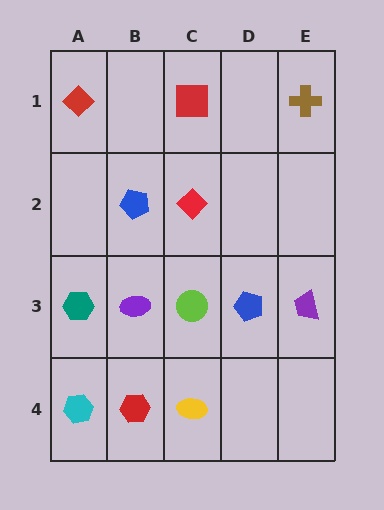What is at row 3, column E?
A purple trapezoid.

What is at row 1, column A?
A red diamond.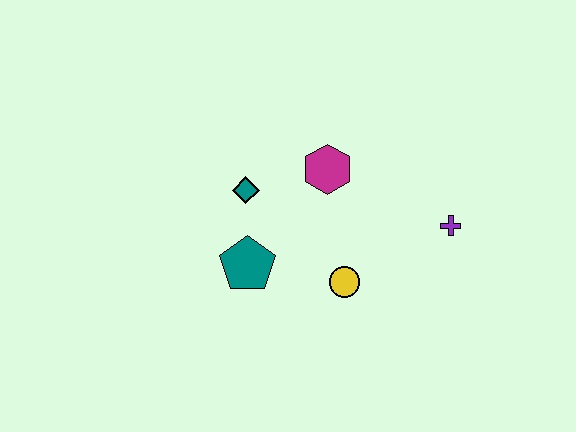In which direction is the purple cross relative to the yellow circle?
The purple cross is to the right of the yellow circle.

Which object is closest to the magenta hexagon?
The teal diamond is closest to the magenta hexagon.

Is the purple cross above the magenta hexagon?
No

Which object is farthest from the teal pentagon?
The purple cross is farthest from the teal pentagon.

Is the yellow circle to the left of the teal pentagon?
No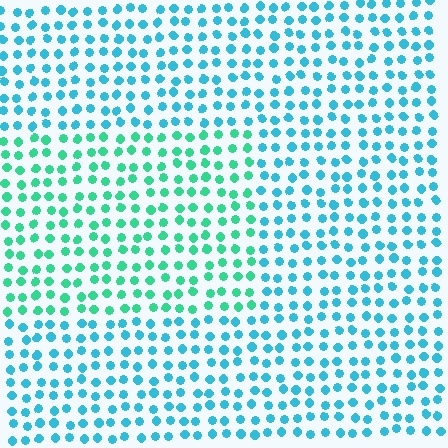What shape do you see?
I see a rectangle.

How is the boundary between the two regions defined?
The boundary is defined purely by a slight shift in hue (about 37 degrees). Spacing, size, and orientation are identical on both sides.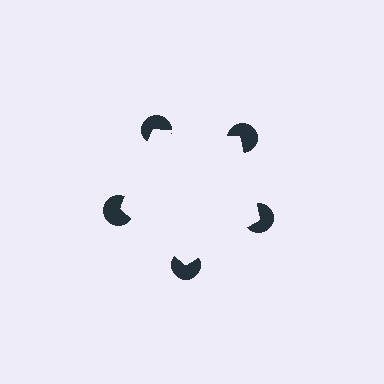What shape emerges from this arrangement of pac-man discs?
An illusory pentagon — its edges are inferred from the aligned wedge cuts in the pac-man discs, not physically drawn.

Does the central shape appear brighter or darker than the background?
It typically appears slightly brighter than the background, even though no actual brightness change is drawn.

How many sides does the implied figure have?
5 sides.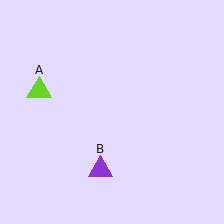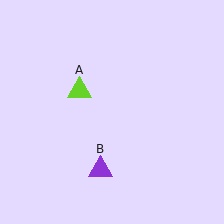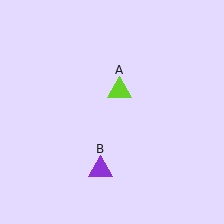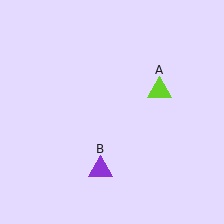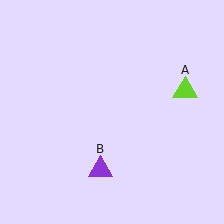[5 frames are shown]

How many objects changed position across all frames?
1 object changed position: lime triangle (object A).